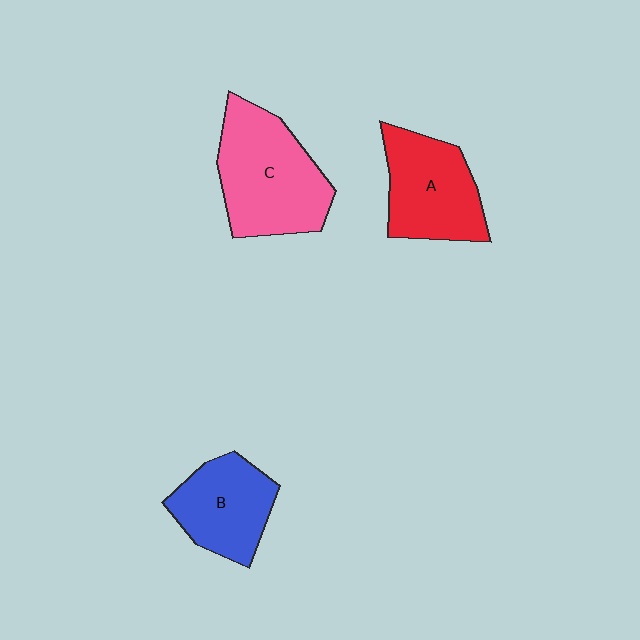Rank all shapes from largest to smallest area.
From largest to smallest: C (pink), A (red), B (blue).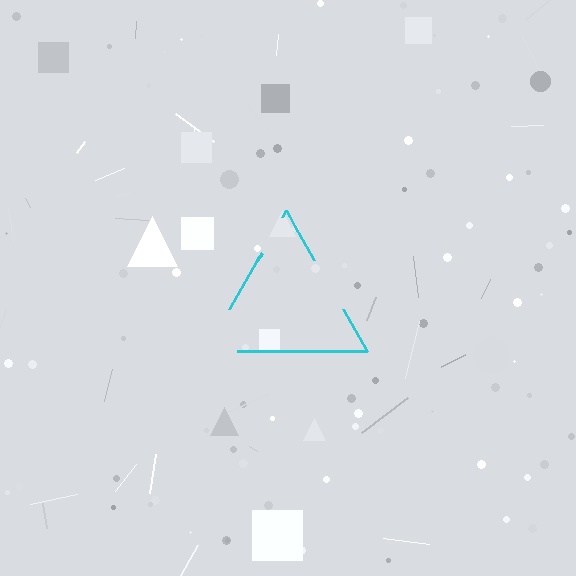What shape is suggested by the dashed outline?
The dashed outline suggests a triangle.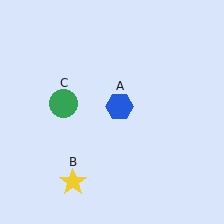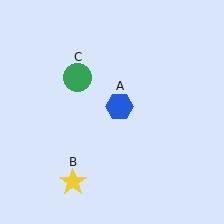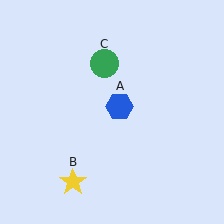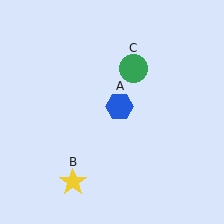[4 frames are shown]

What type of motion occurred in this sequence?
The green circle (object C) rotated clockwise around the center of the scene.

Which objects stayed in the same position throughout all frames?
Blue hexagon (object A) and yellow star (object B) remained stationary.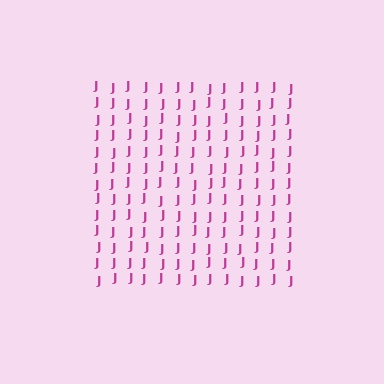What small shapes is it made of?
It is made of small letter J's.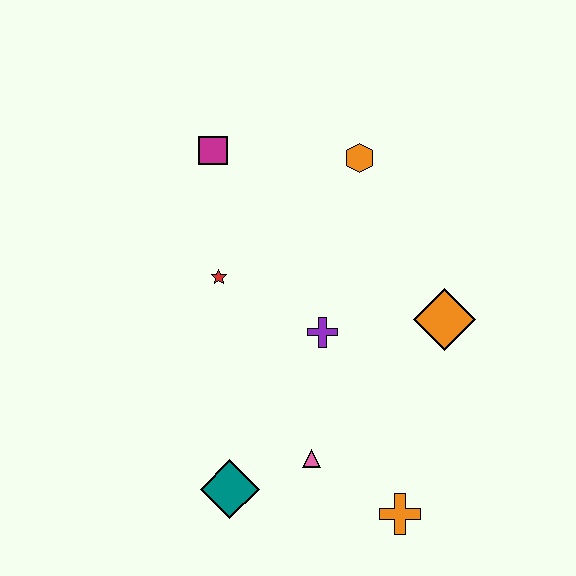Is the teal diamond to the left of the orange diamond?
Yes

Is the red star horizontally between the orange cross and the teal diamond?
No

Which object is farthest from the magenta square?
The orange cross is farthest from the magenta square.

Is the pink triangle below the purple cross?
Yes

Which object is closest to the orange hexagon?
The magenta square is closest to the orange hexagon.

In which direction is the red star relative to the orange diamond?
The red star is to the left of the orange diamond.